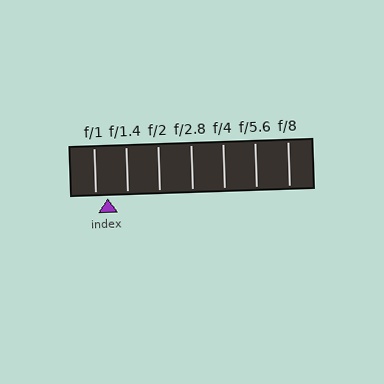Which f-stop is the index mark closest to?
The index mark is closest to f/1.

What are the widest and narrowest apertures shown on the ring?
The widest aperture shown is f/1 and the narrowest is f/8.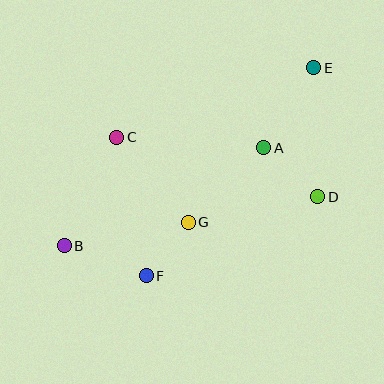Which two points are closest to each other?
Points F and G are closest to each other.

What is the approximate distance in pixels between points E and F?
The distance between E and F is approximately 267 pixels.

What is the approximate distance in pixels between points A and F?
The distance between A and F is approximately 174 pixels.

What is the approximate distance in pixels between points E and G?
The distance between E and G is approximately 199 pixels.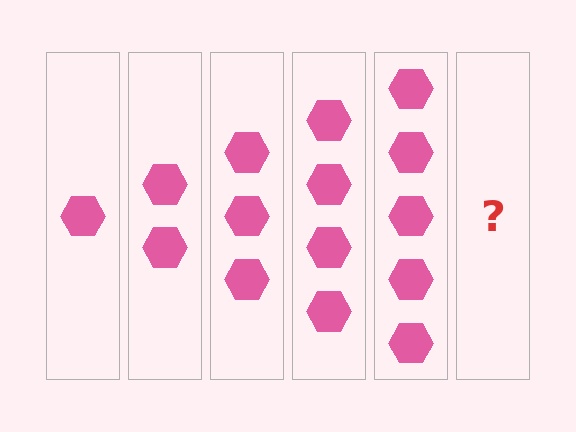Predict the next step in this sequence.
The next step is 6 hexagons.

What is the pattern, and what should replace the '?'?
The pattern is that each step adds one more hexagon. The '?' should be 6 hexagons.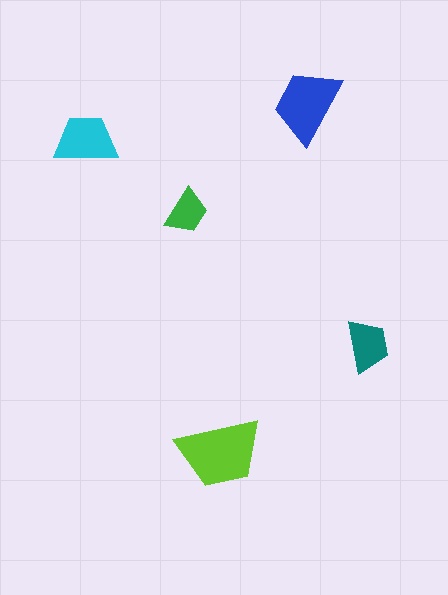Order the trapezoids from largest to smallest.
the lime one, the blue one, the cyan one, the teal one, the green one.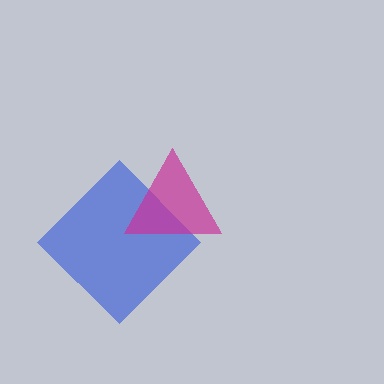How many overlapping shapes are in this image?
There are 2 overlapping shapes in the image.